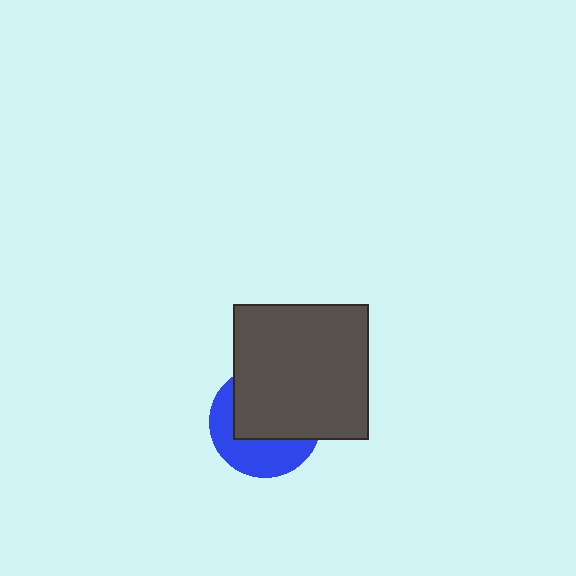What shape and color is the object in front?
The object in front is a dark gray square.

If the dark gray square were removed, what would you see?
You would see the complete blue circle.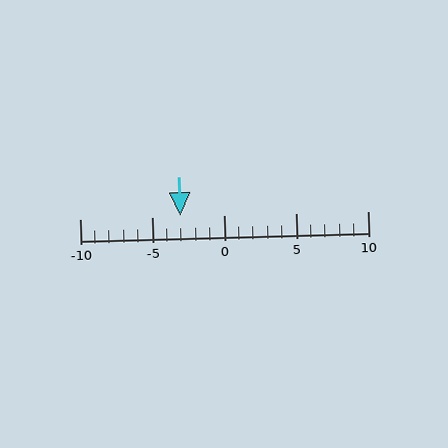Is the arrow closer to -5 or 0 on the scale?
The arrow is closer to -5.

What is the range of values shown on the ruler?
The ruler shows values from -10 to 10.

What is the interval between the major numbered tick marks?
The major tick marks are spaced 5 units apart.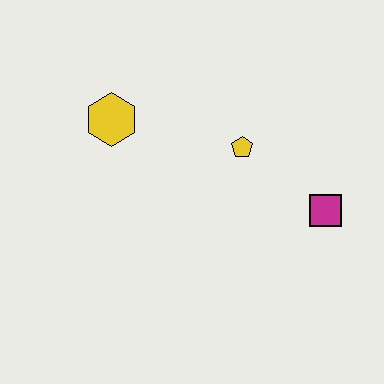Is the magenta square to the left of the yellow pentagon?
No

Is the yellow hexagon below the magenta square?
No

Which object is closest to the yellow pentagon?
The magenta square is closest to the yellow pentagon.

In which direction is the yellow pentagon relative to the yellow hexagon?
The yellow pentagon is to the right of the yellow hexagon.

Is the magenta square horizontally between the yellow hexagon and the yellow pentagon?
No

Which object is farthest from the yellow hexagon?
The magenta square is farthest from the yellow hexagon.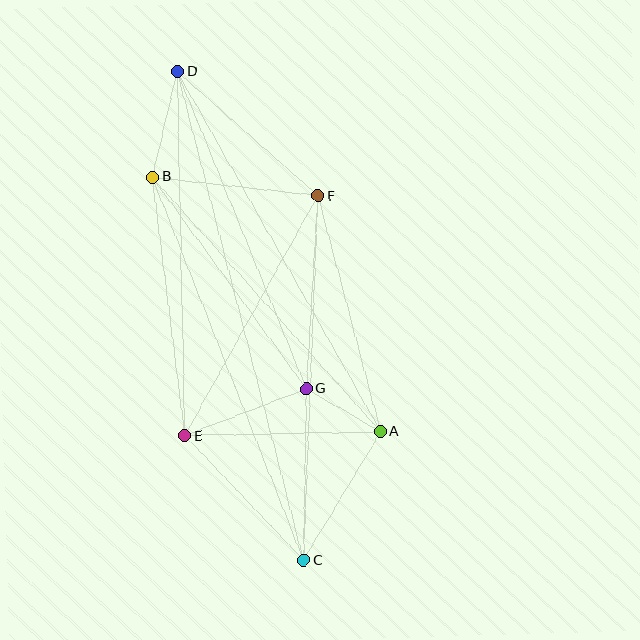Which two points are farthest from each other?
Points C and D are farthest from each other.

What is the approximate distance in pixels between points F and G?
The distance between F and G is approximately 194 pixels.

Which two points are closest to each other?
Points A and G are closest to each other.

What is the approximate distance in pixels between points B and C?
The distance between B and C is approximately 412 pixels.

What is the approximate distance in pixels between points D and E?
The distance between D and E is approximately 365 pixels.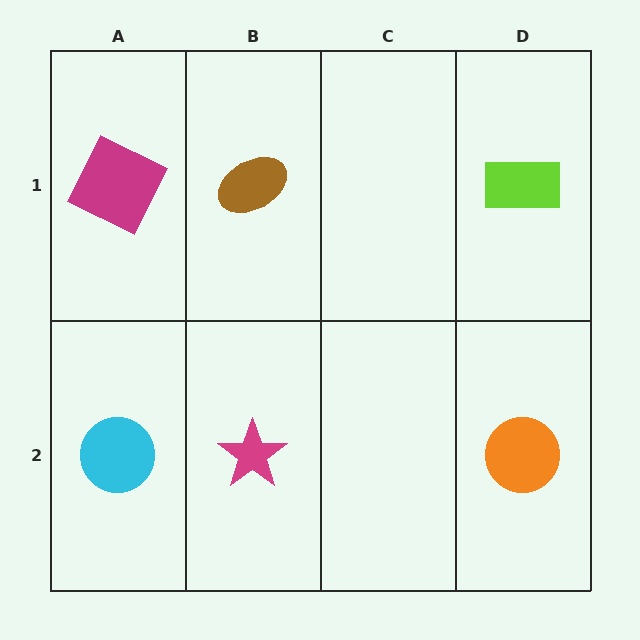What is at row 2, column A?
A cyan circle.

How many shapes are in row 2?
3 shapes.